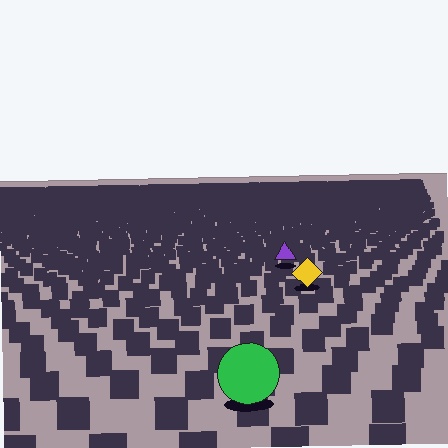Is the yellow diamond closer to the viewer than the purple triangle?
Yes. The yellow diamond is closer — you can tell from the texture gradient: the ground texture is coarser near it.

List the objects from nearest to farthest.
From nearest to farthest: the green circle, the yellow diamond, the purple triangle.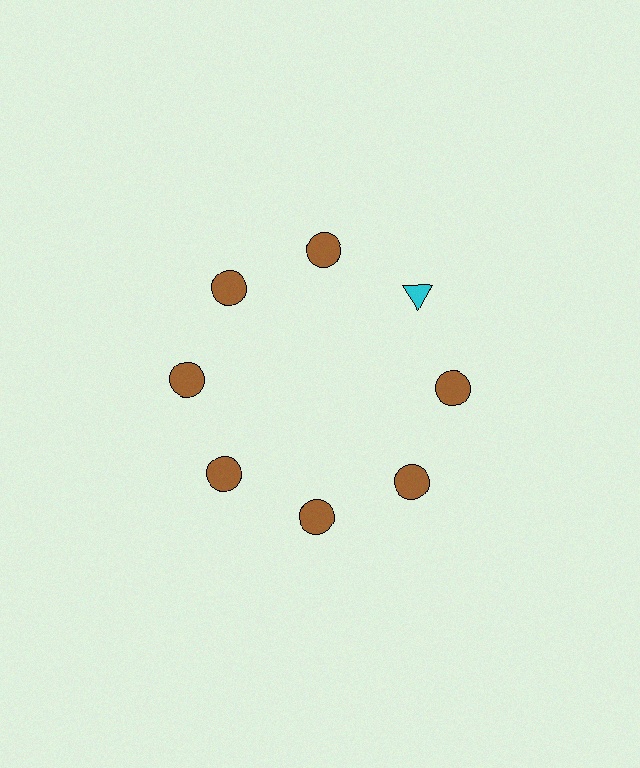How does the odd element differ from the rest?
It differs in both color (cyan instead of brown) and shape (triangle instead of circle).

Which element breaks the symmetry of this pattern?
The cyan triangle at roughly the 2 o'clock position breaks the symmetry. All other shapes are brown circles.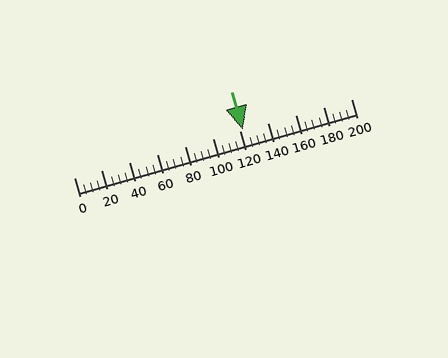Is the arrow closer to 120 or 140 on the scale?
The arrow is closer to 120.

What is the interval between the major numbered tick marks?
The major tick marks are spaced 20 units apart.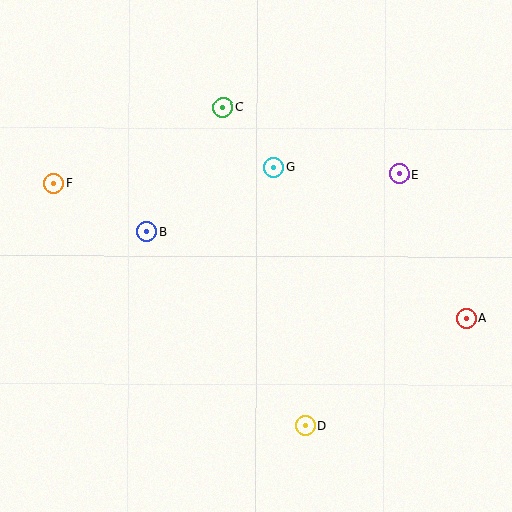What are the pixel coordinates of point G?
Point G is at (274, 168).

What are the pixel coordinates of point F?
Point F is at (54, 184).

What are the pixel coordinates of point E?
Point E is at (400, 174).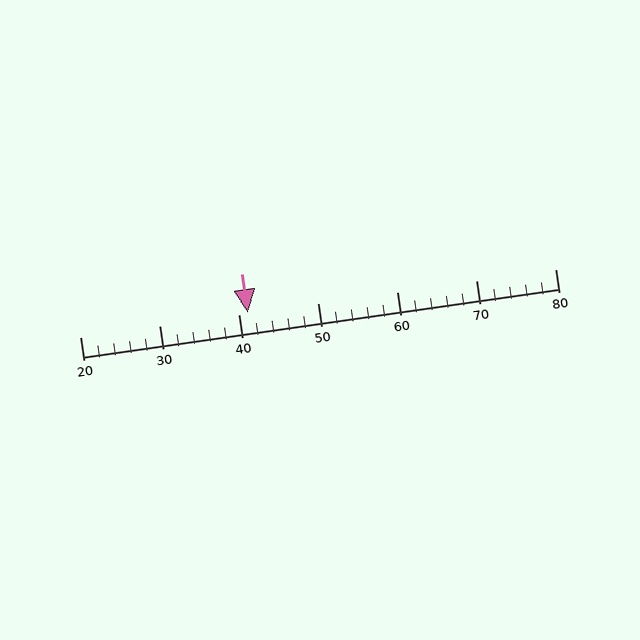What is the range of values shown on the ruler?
The ruler shows values from 20 to 80.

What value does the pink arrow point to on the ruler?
The pink arrow points to approximately 41.